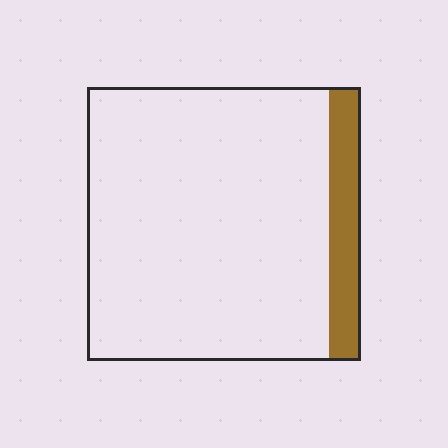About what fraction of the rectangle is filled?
About one eighth (1/8).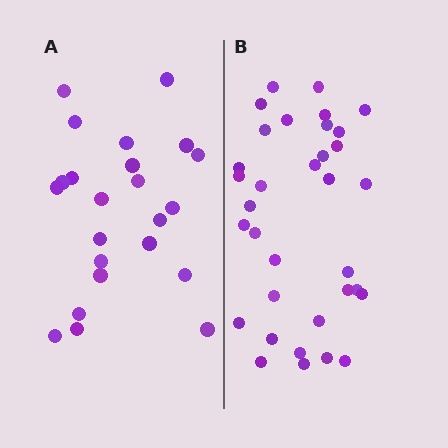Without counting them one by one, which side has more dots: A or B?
Region B (the right region) has more dots.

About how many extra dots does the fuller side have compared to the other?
Region B has roughly 12 or so more dots than region A.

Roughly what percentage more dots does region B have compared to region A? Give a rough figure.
About 50% more.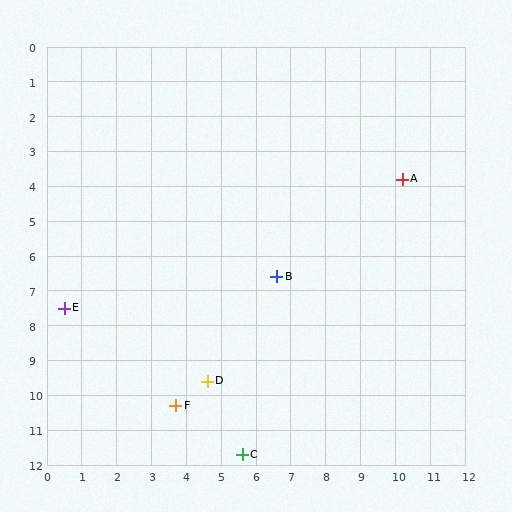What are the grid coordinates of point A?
Point A is at approximately (10.2, 3.8).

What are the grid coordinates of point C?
Point C is at approximately (5.6, 11.7).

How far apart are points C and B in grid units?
Points C and B are about 5.2 grid units apart.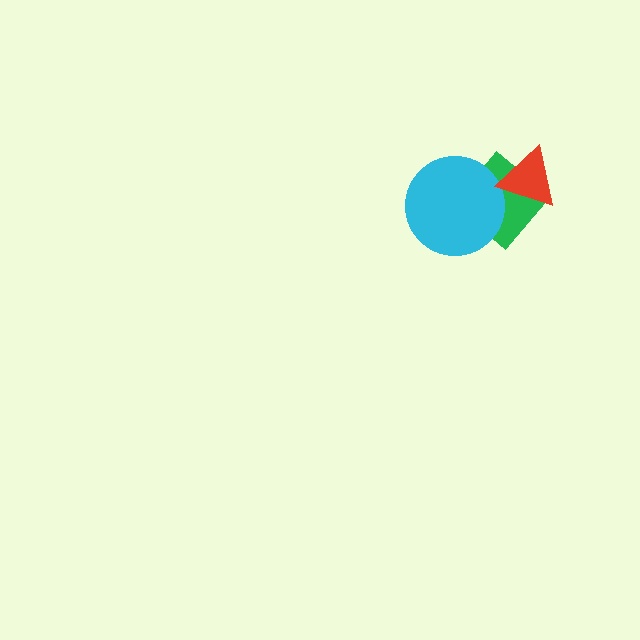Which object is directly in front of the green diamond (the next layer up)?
The cyan circle is directly in front of the green diamond.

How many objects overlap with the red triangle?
1 object overlaps with the red triangle.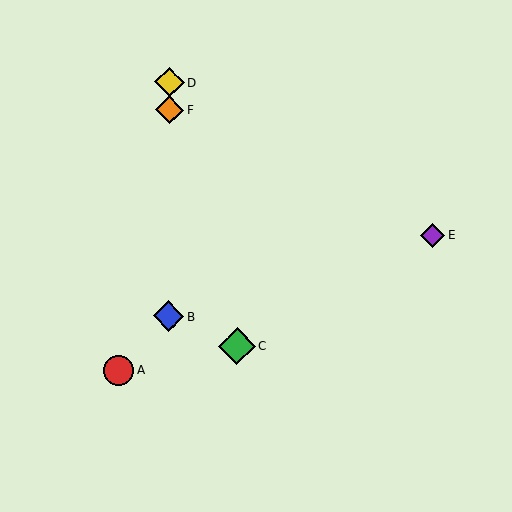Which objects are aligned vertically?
Objects B, D, F are aligned vertically.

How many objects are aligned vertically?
3 objects (B, D, F) are aligned vertically.